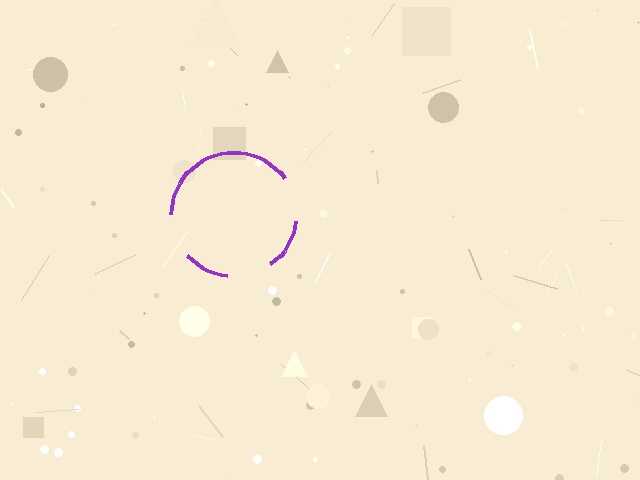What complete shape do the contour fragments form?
The contour fragments form a circle.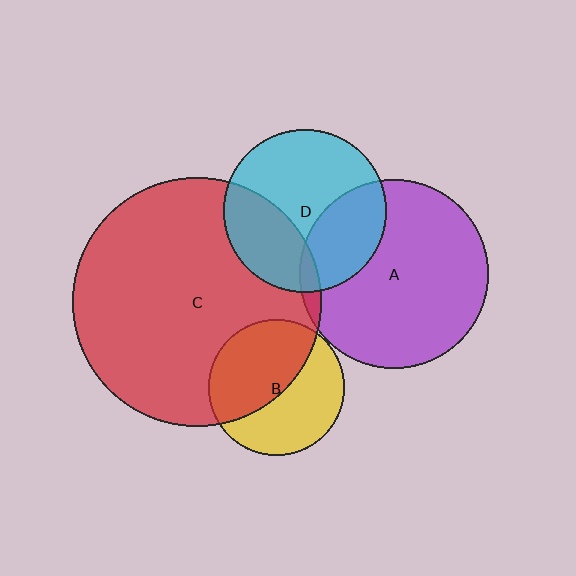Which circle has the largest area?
Circle C (red).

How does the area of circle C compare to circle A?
Approximately 1.7 times.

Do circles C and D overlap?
Yes.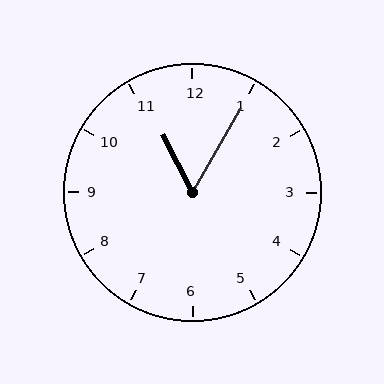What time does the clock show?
11:05.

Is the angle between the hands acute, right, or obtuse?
It is acute.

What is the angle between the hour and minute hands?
Approximately 58 degrees.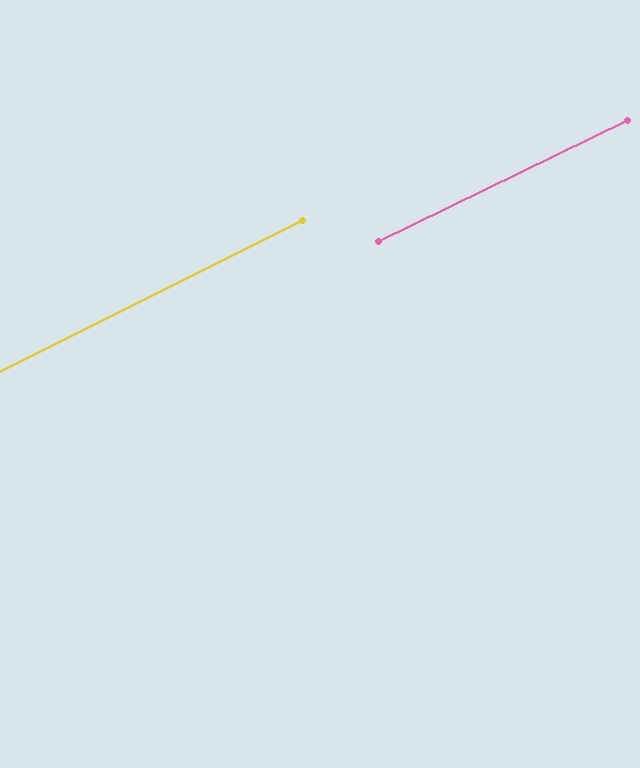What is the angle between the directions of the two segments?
Approximately 1 degree.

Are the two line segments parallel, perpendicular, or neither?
Parallel — their directions differ by only 0.6°.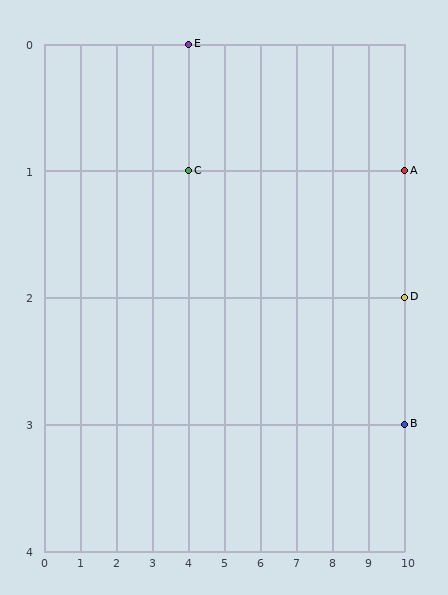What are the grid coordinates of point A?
Point A is at grid coordinates (10, 1).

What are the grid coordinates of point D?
Point D is at grid coordinates (10, 2).